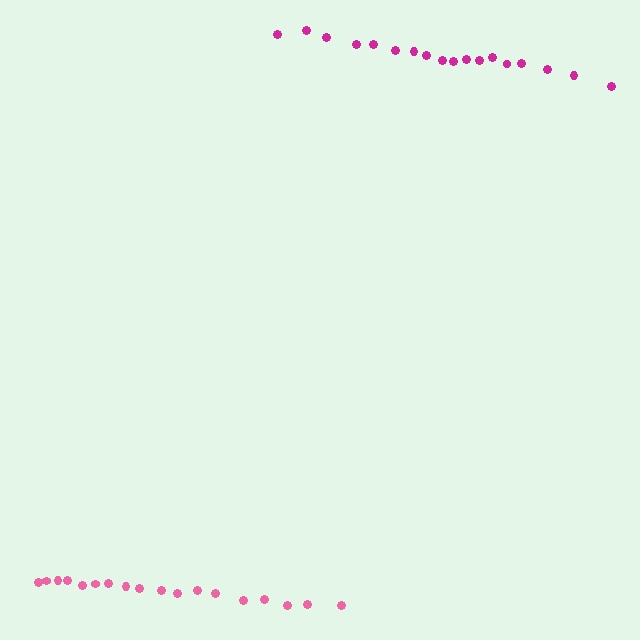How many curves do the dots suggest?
There are 2 distinct paths.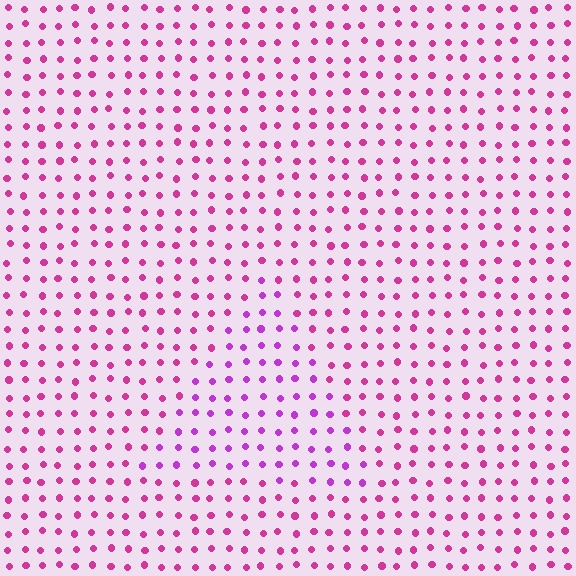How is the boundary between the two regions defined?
The boundary is defined purely by a slight shift in hue (about 29 degrees). Spacing, size, and orientation are identical on both sides.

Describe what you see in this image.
The image is filled with small magenta elements in a uniform arrangement. A triangle-shaped region is visible where the elements are tinted to a slightly different hue, forming a subtle color boundary.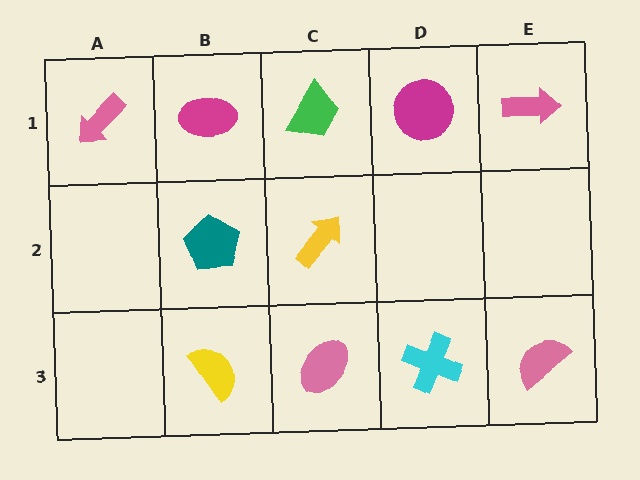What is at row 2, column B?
A teal pentagon.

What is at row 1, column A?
A pink arrow.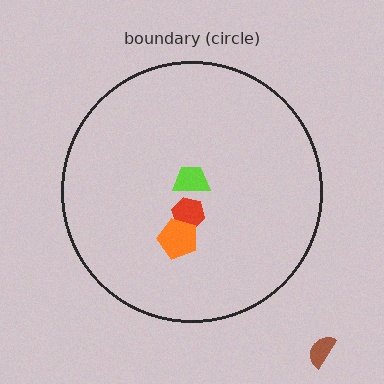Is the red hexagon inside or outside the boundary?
Inside.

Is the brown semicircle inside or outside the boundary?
Outside.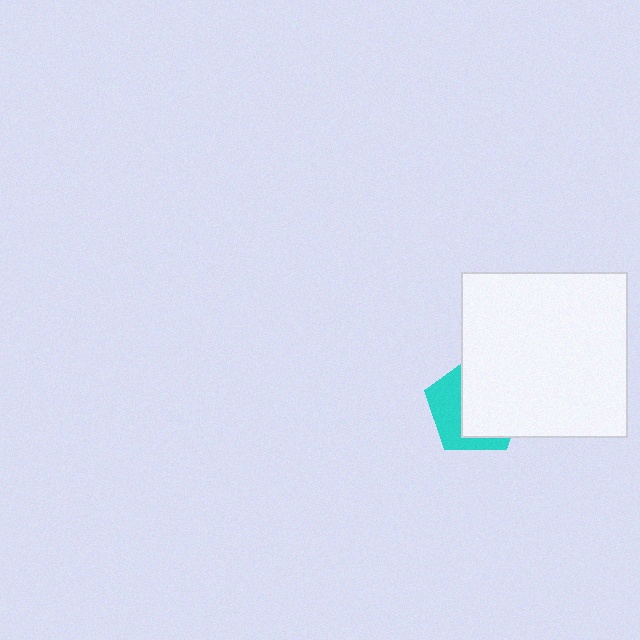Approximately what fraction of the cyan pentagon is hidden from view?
Roughly 60% of the cyan pentagon is hidden behind the white square.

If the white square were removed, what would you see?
You would see the complete cyan pentagon.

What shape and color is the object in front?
The object in front is a white square.